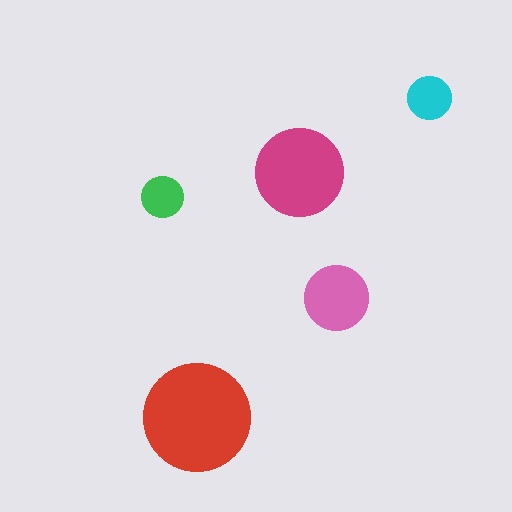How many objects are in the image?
There are 5 objects in the image.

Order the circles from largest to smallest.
the red one, the magenta one, the pink one, the cyan one, the green one.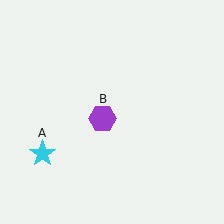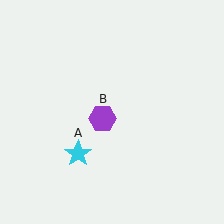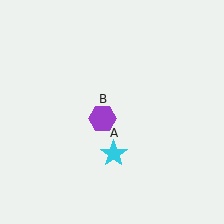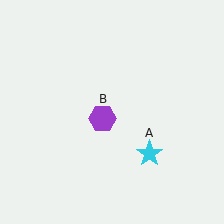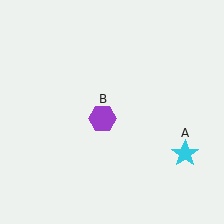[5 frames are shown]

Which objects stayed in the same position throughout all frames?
Purple hexagon (object B) remained stationary.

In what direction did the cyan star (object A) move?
The cyan star (object A) moved right.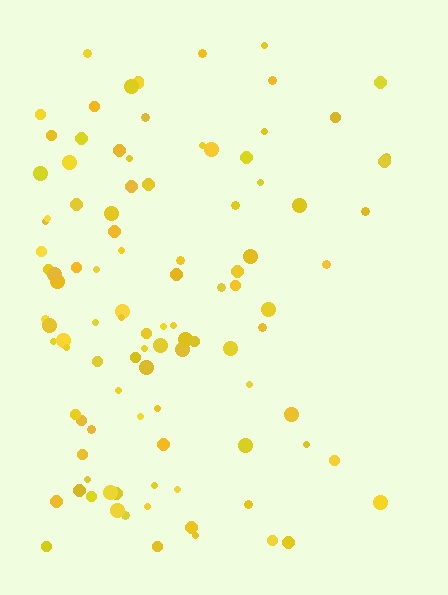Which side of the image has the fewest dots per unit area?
The right.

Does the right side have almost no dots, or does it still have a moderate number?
Still a moderate number, just noticeably fewer than the left.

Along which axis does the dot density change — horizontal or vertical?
Horizontal.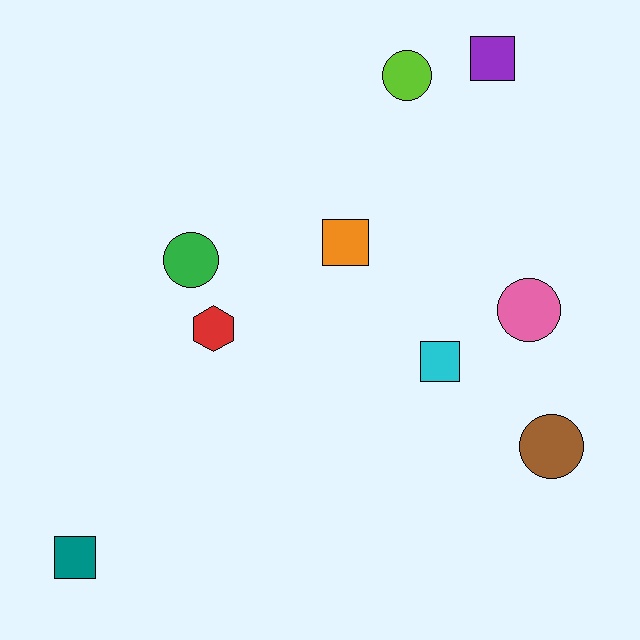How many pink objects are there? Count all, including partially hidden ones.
There is 1 pink object.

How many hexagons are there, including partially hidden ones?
There is 1 hexagon.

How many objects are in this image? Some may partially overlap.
There are 9 objects.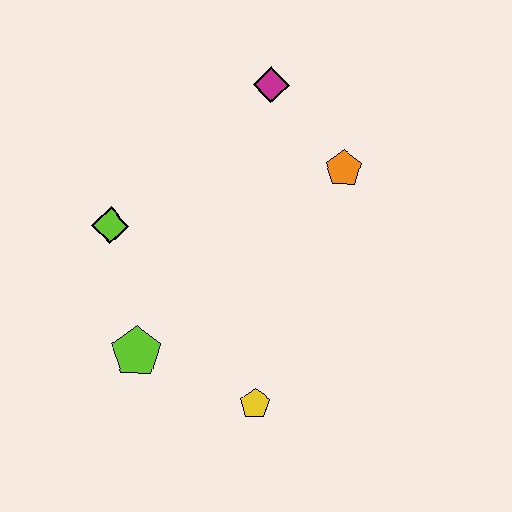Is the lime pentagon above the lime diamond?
No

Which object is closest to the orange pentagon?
The magenta diamond is closest to the orange pentagon.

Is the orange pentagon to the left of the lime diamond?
No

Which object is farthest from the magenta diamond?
The yellow pentagon is farthest from the magenta diamond.